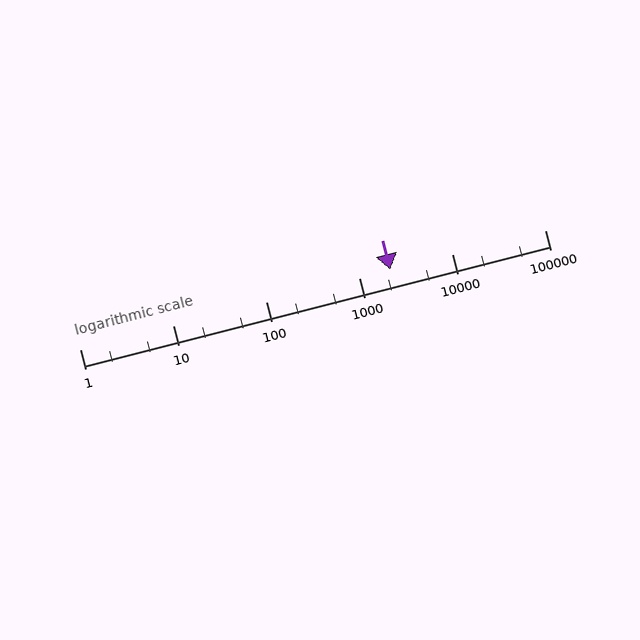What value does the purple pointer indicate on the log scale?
The pointer indicates approximately 2200.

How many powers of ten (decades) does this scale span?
The scale spans 5 decades, from 1 to 100000.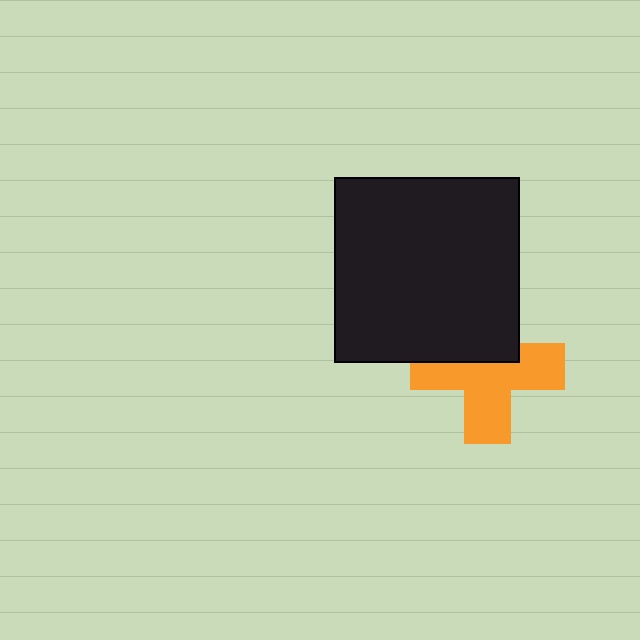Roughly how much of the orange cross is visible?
About half of it is visible (roughly 61%).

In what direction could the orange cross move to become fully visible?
The orange cross could move down. That would shift it out from behind the black square entirely.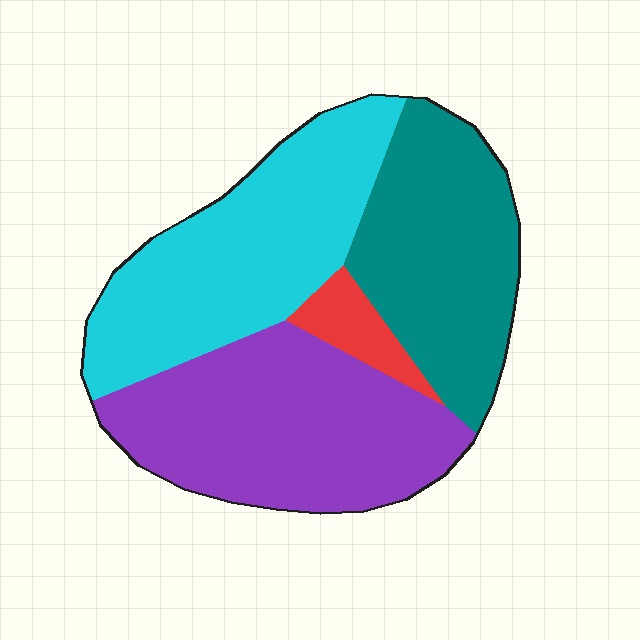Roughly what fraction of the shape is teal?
Teal takes up about one quarter (1/4) of the shape.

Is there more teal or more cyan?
Cyan.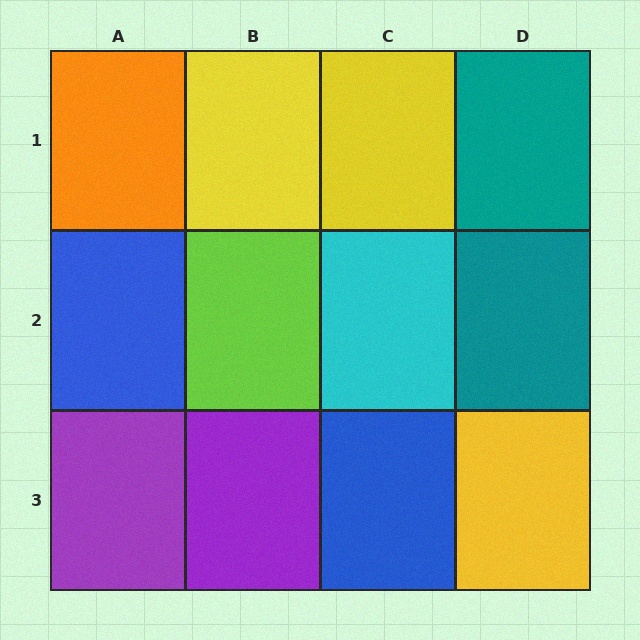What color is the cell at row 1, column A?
Orange.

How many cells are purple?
2 cells are purple.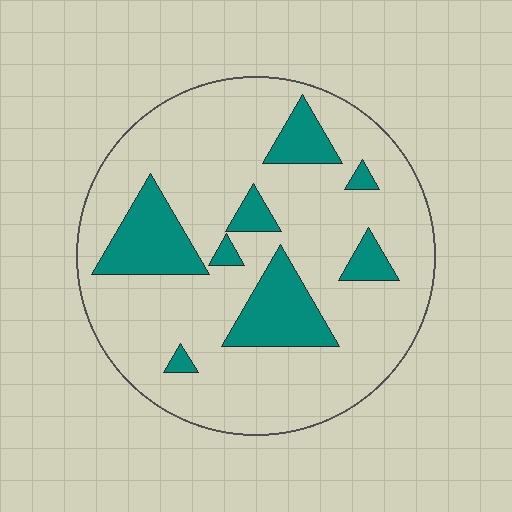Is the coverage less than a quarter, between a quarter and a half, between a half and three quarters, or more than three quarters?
Less than a quarter.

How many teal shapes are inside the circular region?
8.